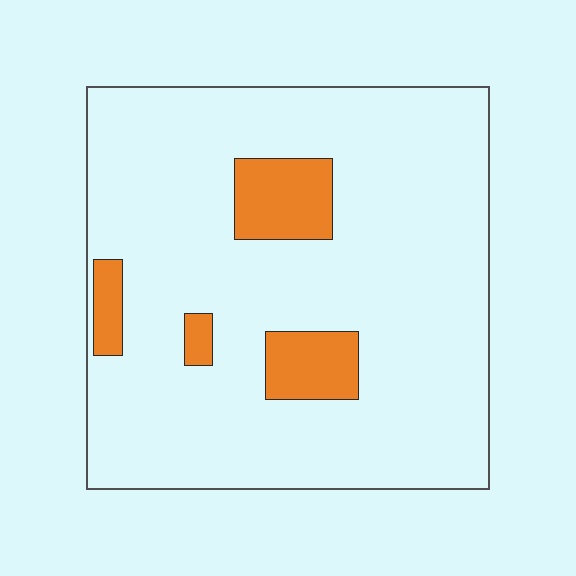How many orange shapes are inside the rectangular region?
4.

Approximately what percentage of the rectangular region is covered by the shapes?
Approximately 10%.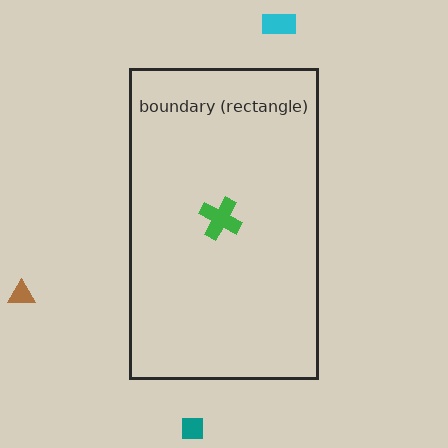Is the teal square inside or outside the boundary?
Outside.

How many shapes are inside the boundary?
1 inside, 3 outside.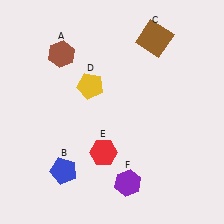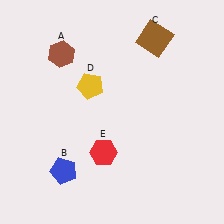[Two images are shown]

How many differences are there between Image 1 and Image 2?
There is 1 difference between the two images.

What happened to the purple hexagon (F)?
The purple hexagon (F) was removed in Image 2. It was in the bottom-right area of Image 1.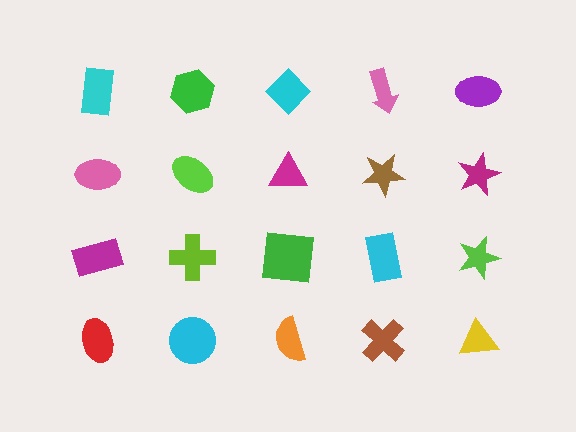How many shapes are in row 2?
5 shapes.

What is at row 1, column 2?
A green hexagon.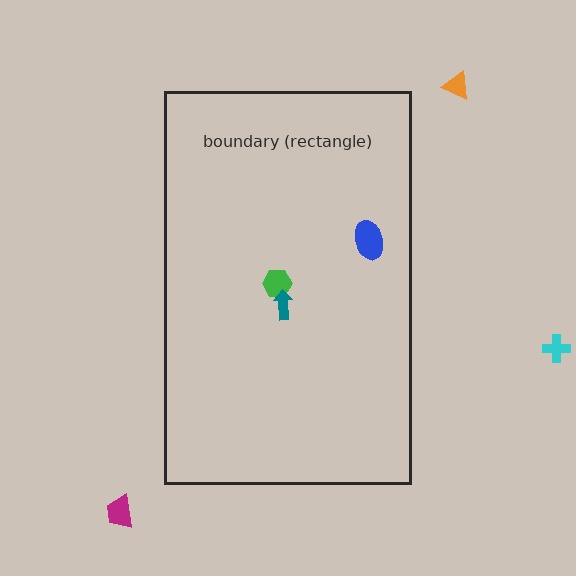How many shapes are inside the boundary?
3 inside, 3 outside.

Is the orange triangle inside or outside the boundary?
Outside.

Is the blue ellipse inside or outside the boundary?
Inside.